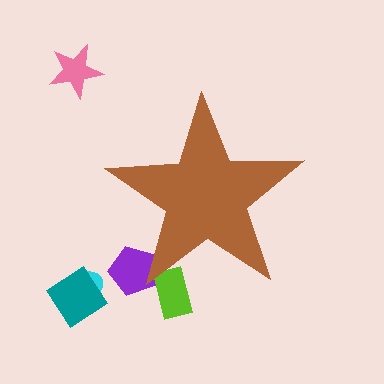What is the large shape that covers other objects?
A brown star.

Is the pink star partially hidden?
No, the pink star is fully visible.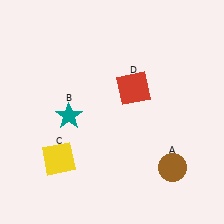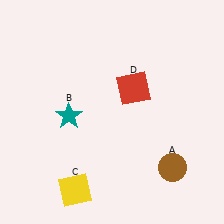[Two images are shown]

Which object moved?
The yellow square (C) moved down.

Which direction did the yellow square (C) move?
The yellow square (C) moved down.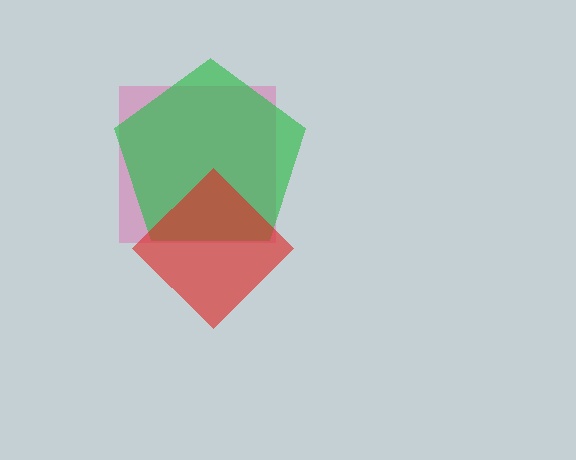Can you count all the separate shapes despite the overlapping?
Yes, there are 3 separate shapes.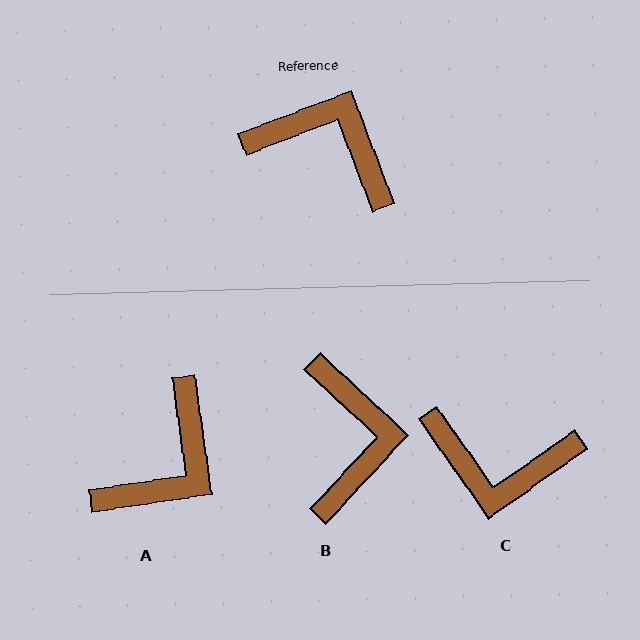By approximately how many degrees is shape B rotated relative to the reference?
Approximately 64 degrees clockwise.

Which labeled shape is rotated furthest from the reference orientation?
C, about 166 degrees away.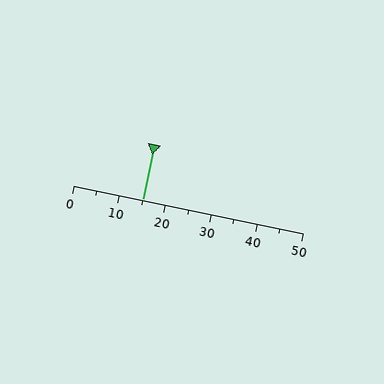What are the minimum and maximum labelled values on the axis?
The axis runs from 0 to 50.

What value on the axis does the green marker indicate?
The marker indicates approximately 15.